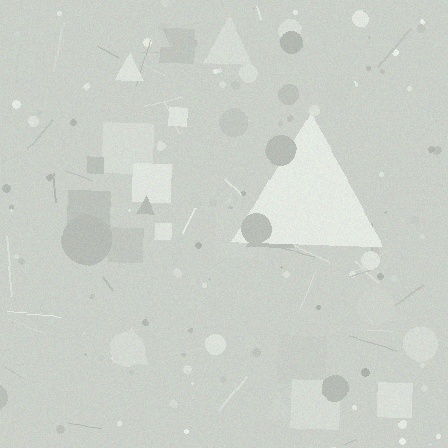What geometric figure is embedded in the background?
A triangle is embedded in the background.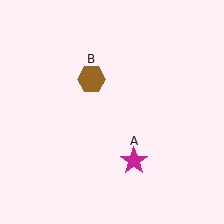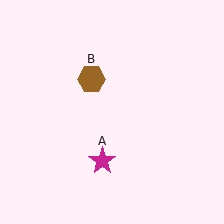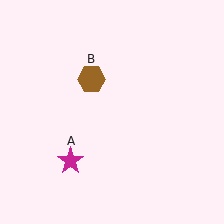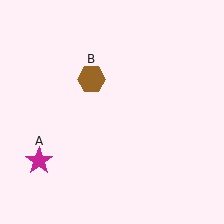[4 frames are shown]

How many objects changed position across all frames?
1 object changed position: magenta star (object A).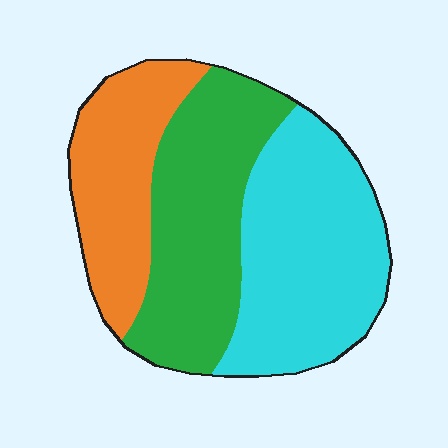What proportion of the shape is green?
Green covers roughly 35% of the shape.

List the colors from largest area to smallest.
From largest to smallest: cyan, green, orange.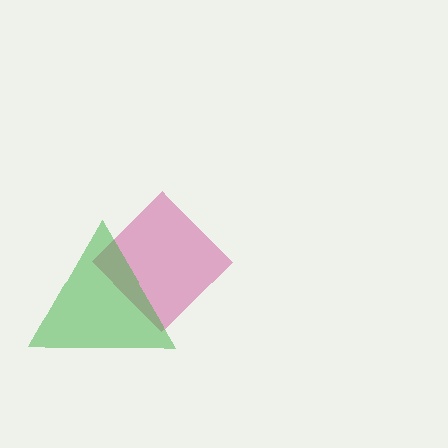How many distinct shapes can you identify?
There are 2 distinct shapes: a magenta diamond, a green triangle.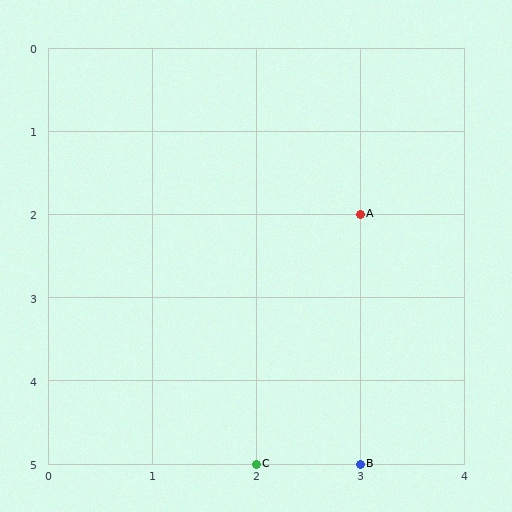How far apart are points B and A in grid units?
Points B and A are 3 rows apart.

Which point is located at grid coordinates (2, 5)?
Point C is at (2, 5).